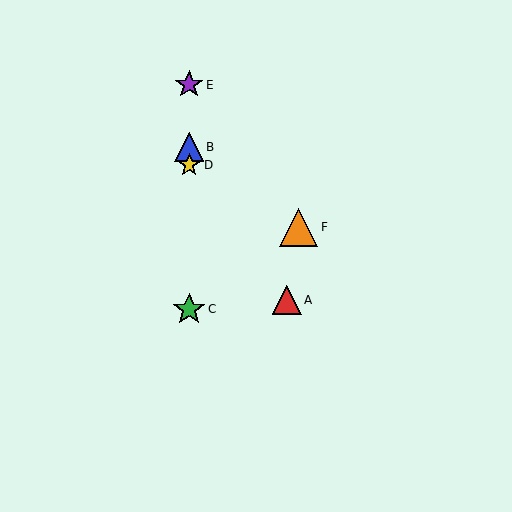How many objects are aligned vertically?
4 objects (B, C, D, E) are aligned vertically.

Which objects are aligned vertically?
Objects B, C, D, E are aligned vertically.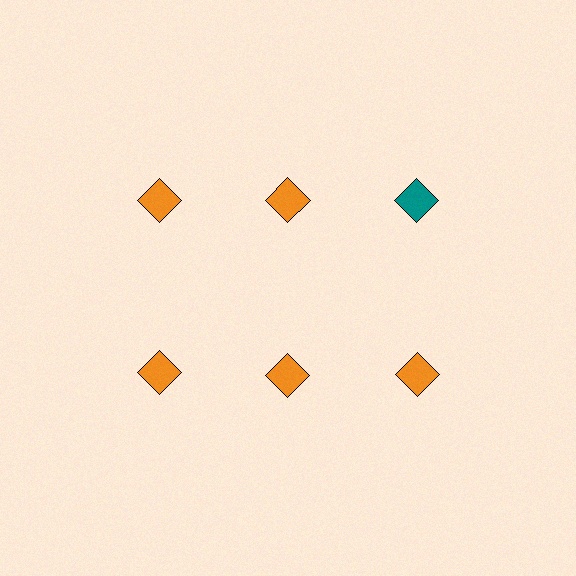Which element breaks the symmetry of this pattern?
The teal diamond in the top row, center column breaks the symmetry. All other shapes are orange diamonds.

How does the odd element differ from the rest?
It has a different color: teal instead of orange.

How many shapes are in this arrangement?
There are 6 shapes arranged in a grid pattern.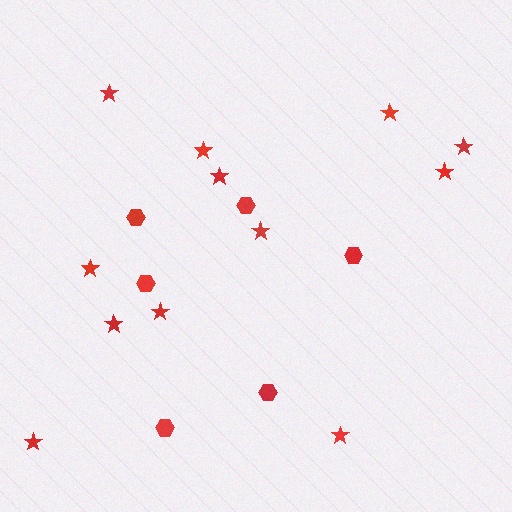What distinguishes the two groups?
There are 2 groups: one group of stars (12) and one group of hexagons (6).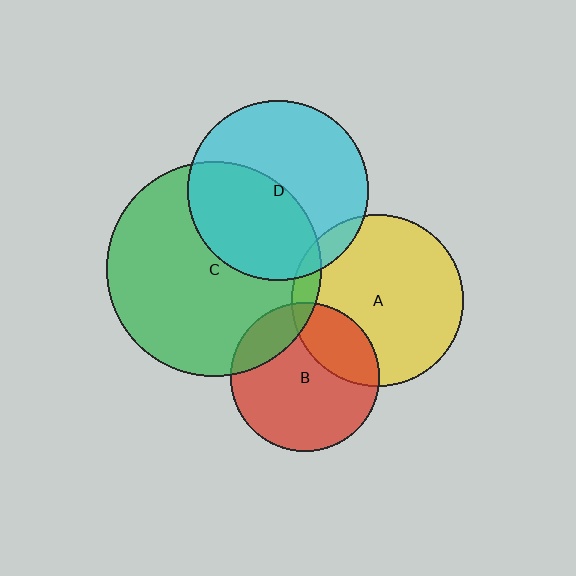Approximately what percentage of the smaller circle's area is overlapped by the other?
Approximately 25%.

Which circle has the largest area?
Circle C (green).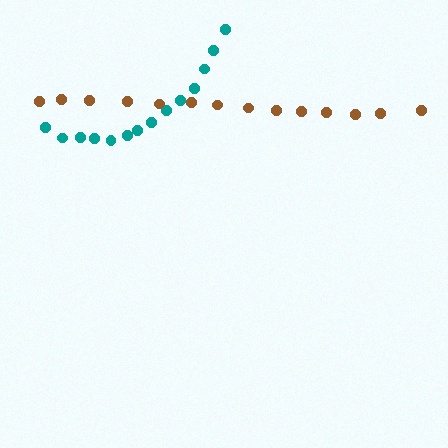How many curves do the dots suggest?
There are 2 distinct paths.